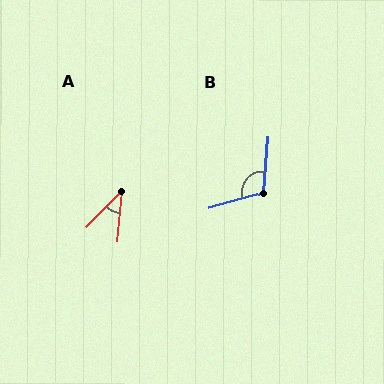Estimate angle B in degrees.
Approximately 110 degrees.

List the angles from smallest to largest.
A (40°), B (110°).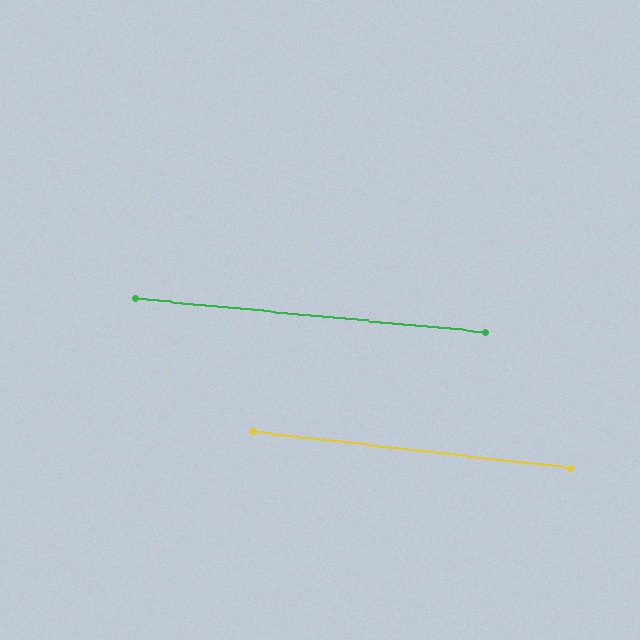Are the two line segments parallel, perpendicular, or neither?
Parallel — their directions differ by only 0.9°.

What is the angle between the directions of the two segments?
Approximately 1 degree.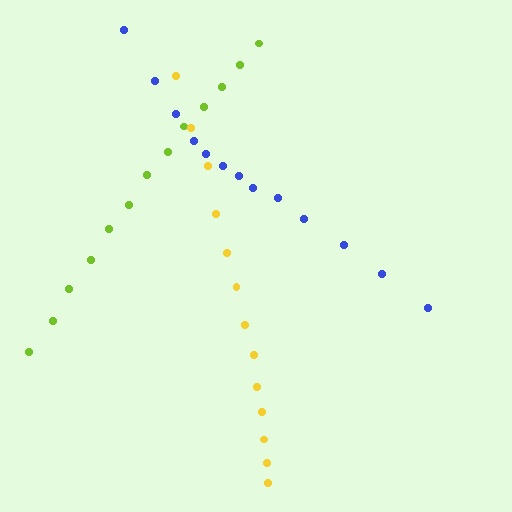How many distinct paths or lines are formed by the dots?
There are 3 distinct paths.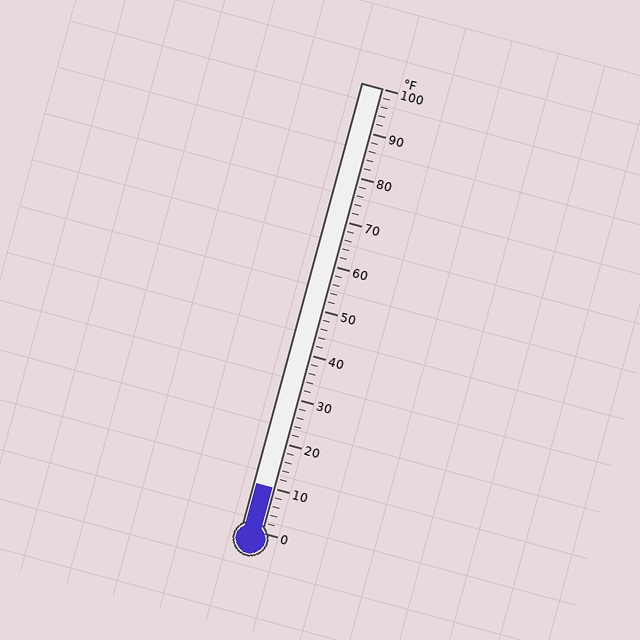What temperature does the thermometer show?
The thermometer shows approximately 10°F.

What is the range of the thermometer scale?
The thermometer scale ranges from 0°F to 100°F.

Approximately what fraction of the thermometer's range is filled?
The thermometer is filled to approximately 10% of its range.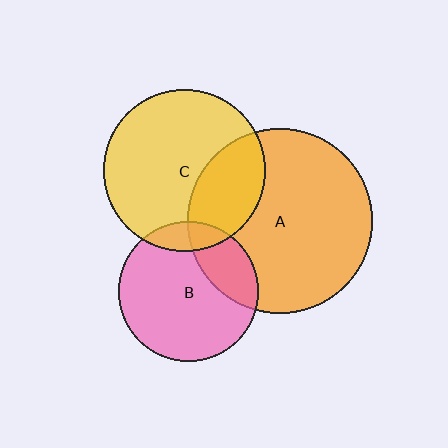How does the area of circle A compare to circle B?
Approximately 1.7 times.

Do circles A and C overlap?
Yes.